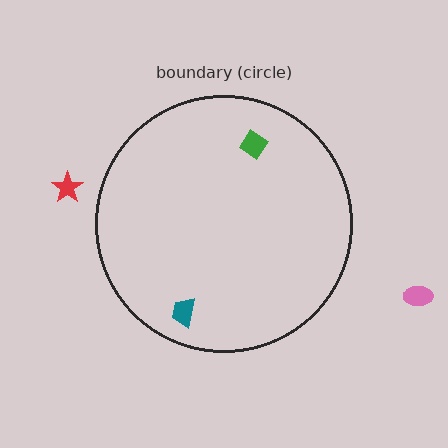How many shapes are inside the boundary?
2 inside, 2 outside.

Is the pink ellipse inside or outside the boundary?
Outside.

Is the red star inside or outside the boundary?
Outside.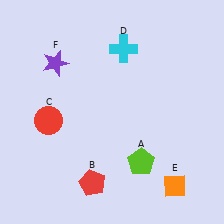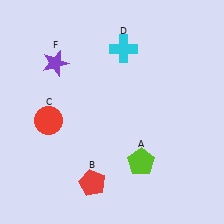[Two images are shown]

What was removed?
The orange diamond (E) was removed in Image 2.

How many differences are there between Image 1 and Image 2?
There is 1 difference between the two images.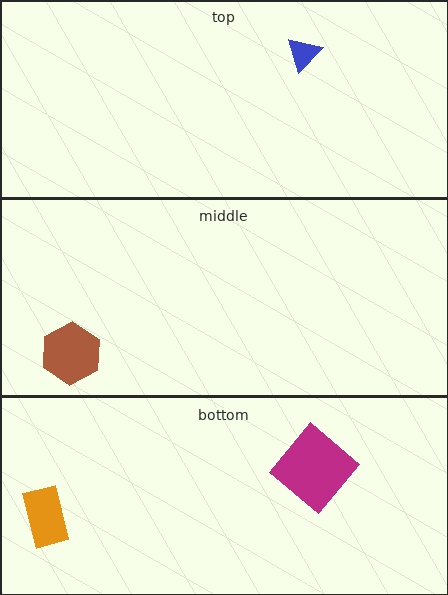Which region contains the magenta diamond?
The bottom region.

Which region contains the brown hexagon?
The middle region.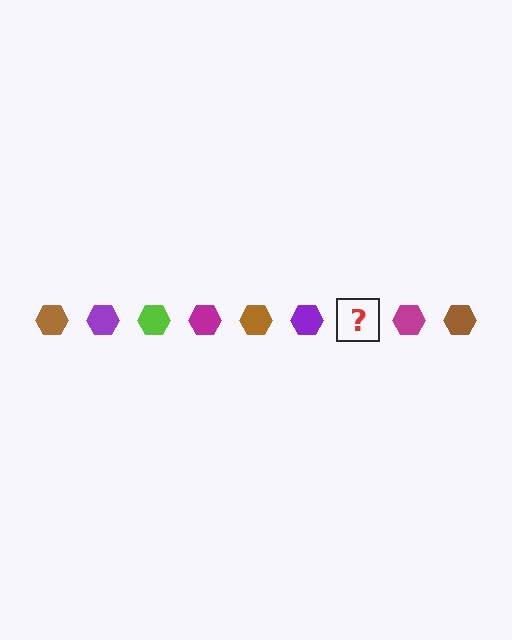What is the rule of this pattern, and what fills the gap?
The rule is that the pattern cycles through brown, purple, lime, magenta hexagons. The gap should be filled with a lime hexagon.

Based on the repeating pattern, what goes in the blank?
The blank should be a lime hexagon.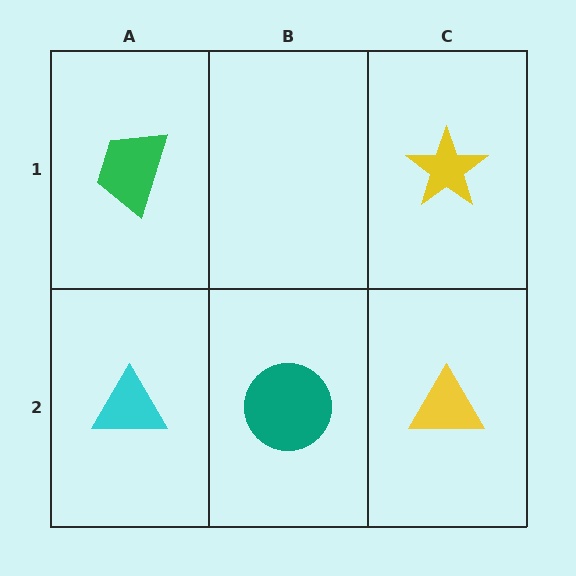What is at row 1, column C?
A yellow star.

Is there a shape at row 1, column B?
No, that cell is empty.